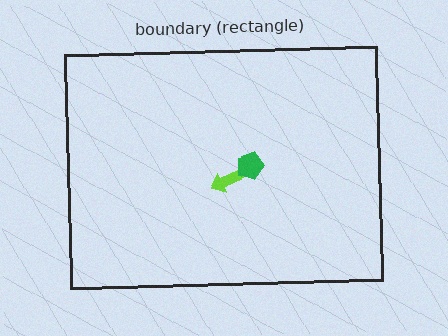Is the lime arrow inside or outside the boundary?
Inside.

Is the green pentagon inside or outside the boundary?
Inside.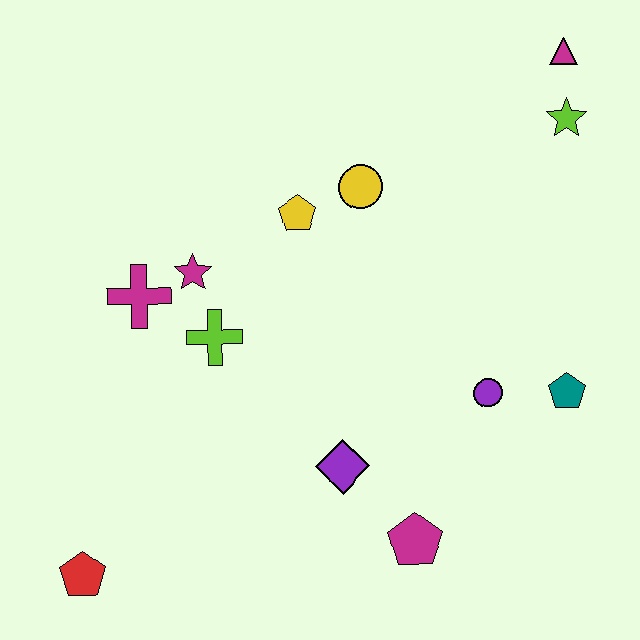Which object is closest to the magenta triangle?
The lime star is closest to the magenta triangle.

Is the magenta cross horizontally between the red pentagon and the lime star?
Yes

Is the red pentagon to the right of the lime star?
No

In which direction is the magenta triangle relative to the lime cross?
The magenta triangle is to the right of the lime cross.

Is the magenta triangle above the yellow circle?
Yes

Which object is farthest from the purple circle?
The red pentagon is farthest from the purple circle.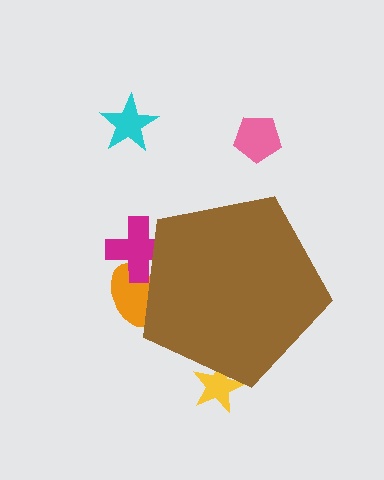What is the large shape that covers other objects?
A brown pentagon.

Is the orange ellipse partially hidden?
Yes, the orange ellipse is partially hidden behind the brown pentagon.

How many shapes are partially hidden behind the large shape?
3 shapes are partially hidden.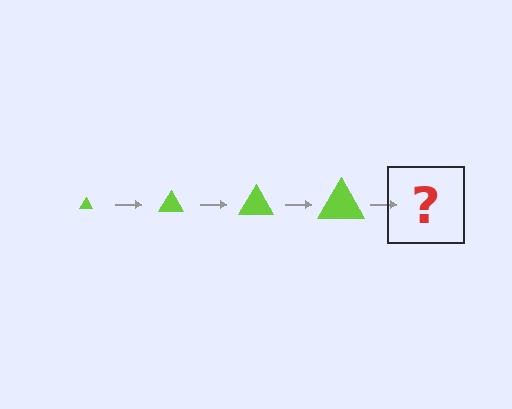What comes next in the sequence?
The next element should be a lime triangle, larger than the previous one.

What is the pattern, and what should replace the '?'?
The pattern is that the triangle gets progressively larger each step. The '?' should be a lime triangle, larger than the previous one.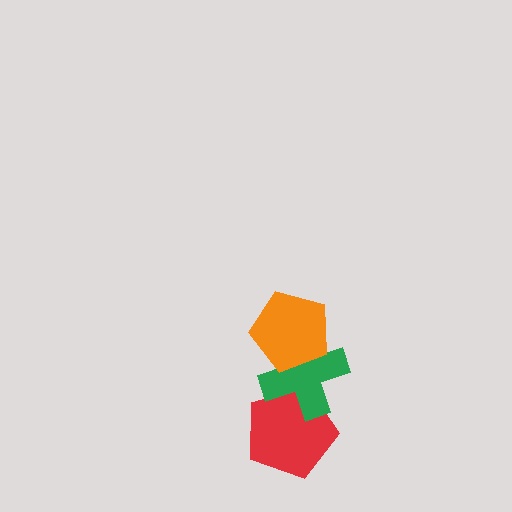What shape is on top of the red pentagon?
The green cross is on top of the red pentagon.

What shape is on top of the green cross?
The orange pentagon is on top of the green cross.